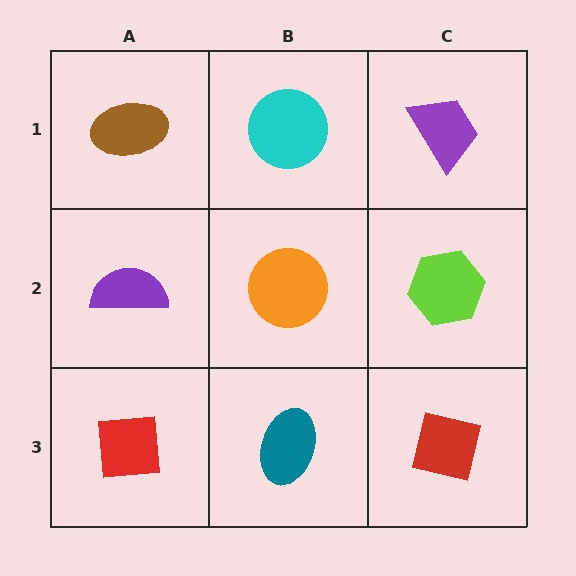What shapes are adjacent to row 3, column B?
An orange circle (row 2, column B), a red square (row 3, column A), a red square (row 3, column C).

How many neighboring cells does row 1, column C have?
2.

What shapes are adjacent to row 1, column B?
An orange circle (row 2, column B), a brown ellipse (row 1, column A), a purple trapezoid (row 1, column C).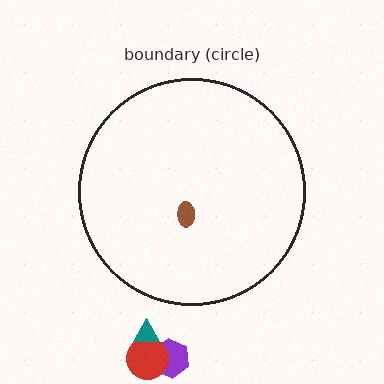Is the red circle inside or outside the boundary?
Outside.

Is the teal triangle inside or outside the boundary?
Outside.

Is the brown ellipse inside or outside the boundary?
Inside.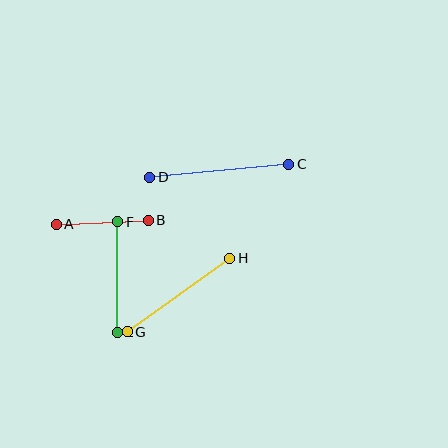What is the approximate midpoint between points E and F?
The midpoint is at approximately (117, 277) pixels.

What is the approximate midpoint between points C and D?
The midpoint is at approximately (219, 171) pixels.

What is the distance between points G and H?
The distance is approximately 126 pixels.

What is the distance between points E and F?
The distance is approximately 111 pixels.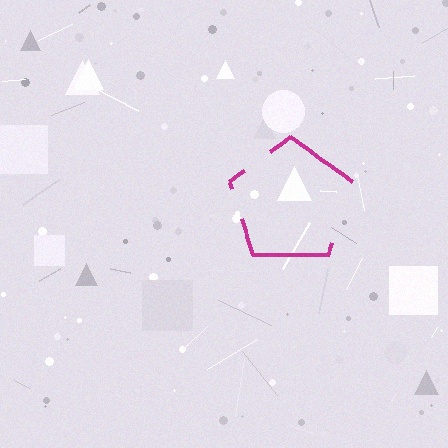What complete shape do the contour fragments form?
The contour fragments form a pentagon.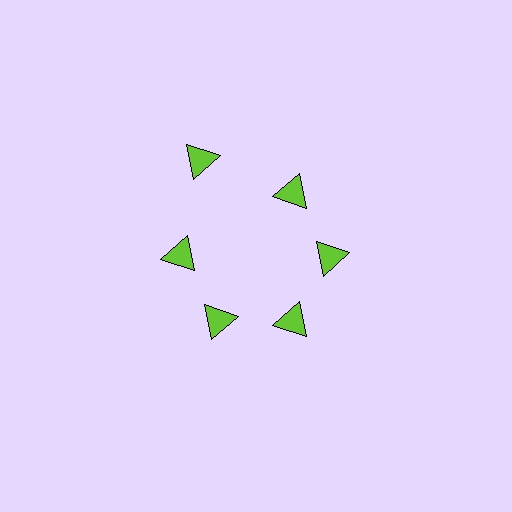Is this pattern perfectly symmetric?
No. The 6 lime triangles are arranged in a ring, but one element near the 11 o'clock position is pushed outward from the center, breaking the 6-fold rotational symmetry.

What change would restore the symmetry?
The symmetry would be restored by moving it inward, back onto the ring so that all 6 triangles sit at equal angles and equal distance from the center.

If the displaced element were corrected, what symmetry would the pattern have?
It would have 6-fold rotational symmetry — the pattern would map onto itself every 60 degrees.